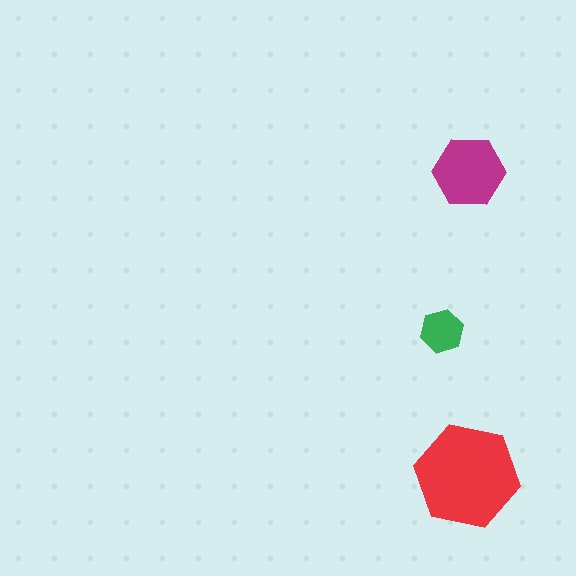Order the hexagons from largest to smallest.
the red one, the magenta one, the green one.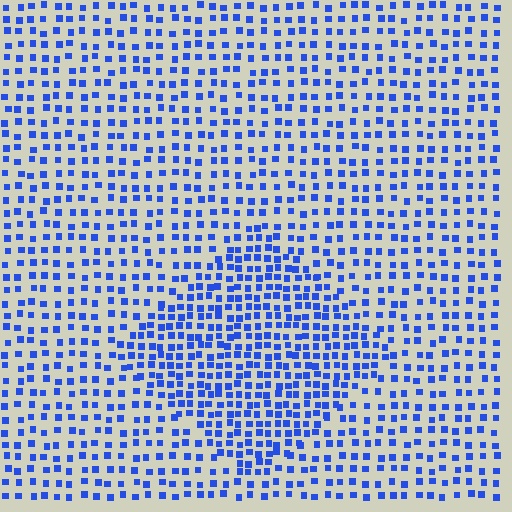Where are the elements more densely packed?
The elements are more densely packed inside the diamond boundary.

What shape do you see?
I see a diamond.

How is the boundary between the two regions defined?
The boundary is defined by a change in element density (approximately 1.7x ratio). All elements are the same color, size, and shape.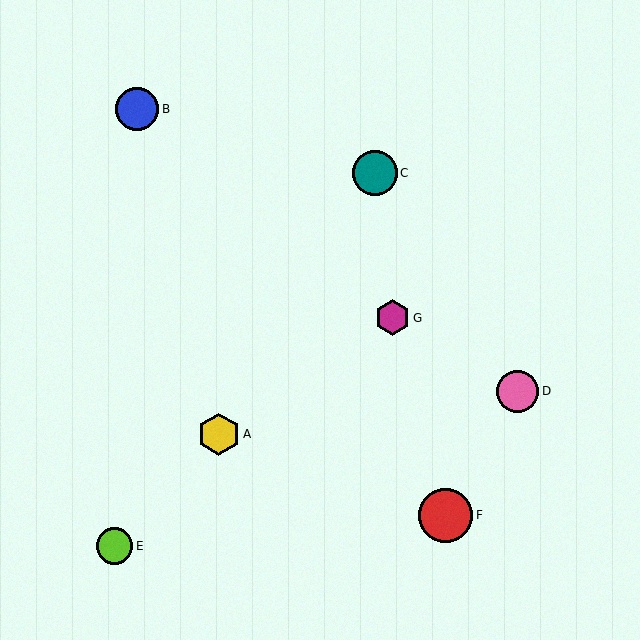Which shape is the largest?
The red circle (labeled F) is the largest.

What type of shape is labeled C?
Shape C is a teal circle.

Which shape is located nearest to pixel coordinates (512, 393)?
The pink circle (labeled D) at (517, 391) is nearest to that location.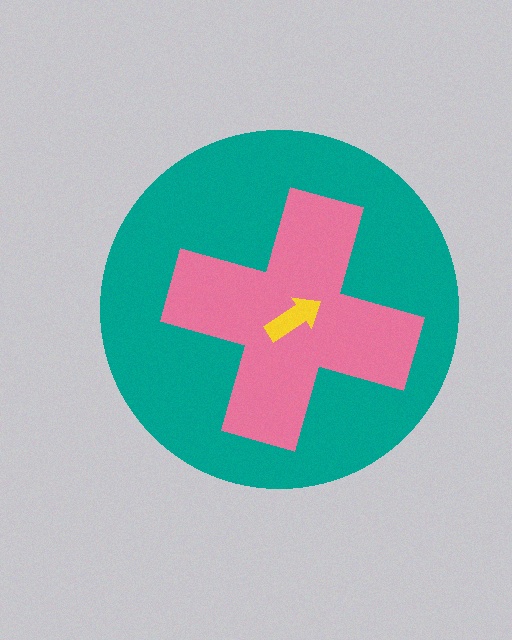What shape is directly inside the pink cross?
The yellow arrow.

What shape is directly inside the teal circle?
The pink cross.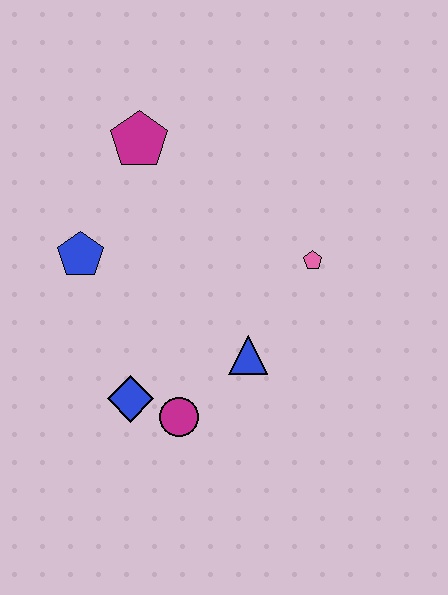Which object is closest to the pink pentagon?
The blue triangle is closest to the pink pentagon.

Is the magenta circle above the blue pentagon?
No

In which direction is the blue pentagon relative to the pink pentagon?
The blue pentagon is to the left of the pink pentagon.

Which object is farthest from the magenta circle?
The magenta pentagon is farthest from the magenta circle.